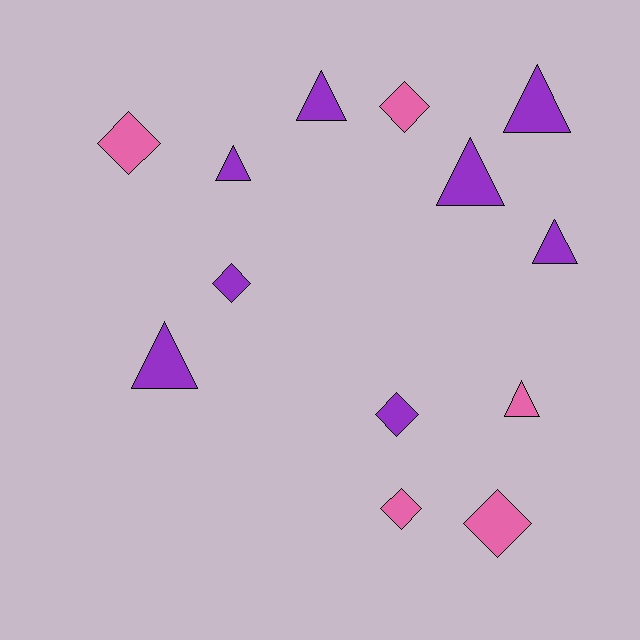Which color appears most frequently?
Purple, with 8 objects.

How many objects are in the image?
There are 13 objects.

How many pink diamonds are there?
There are 4 pink diamonds.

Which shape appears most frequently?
Triangle, with 7 objects.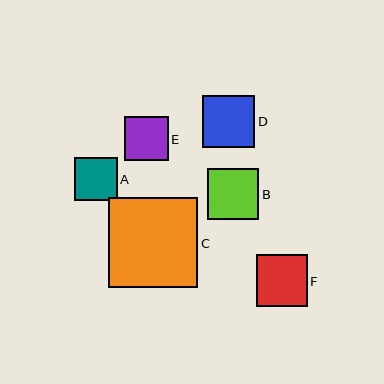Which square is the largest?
Square C is the largest with a size of approximately 89 pixels.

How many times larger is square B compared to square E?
Square B is approximately 1.2 times the size of square E.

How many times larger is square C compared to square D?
Square C is approximately 1.7 times the size of square D.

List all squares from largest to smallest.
From largest to smallest: C, D, F, B, E, A.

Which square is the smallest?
Square A is the smallest with a size of approximately 43 pixels.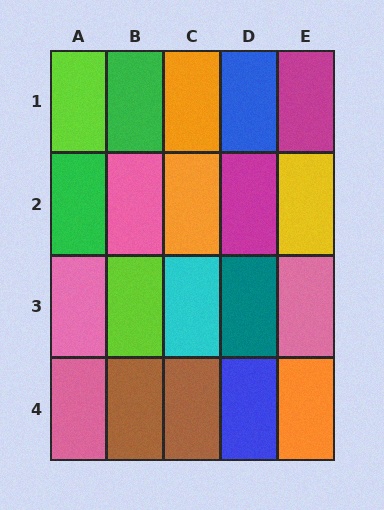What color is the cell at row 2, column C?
Orange.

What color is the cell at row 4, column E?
Orange.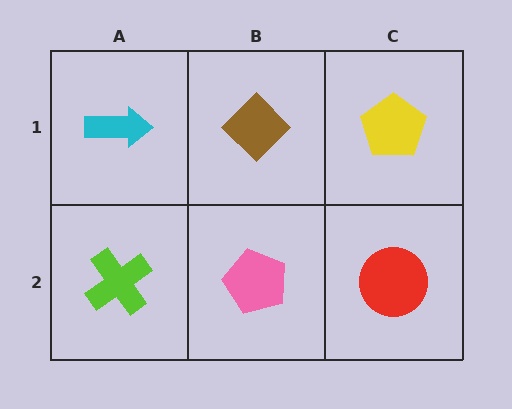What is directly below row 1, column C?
A red circle.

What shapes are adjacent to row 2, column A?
A cyan arrow (row 1, column A), a pink pentagon (row 2, column B).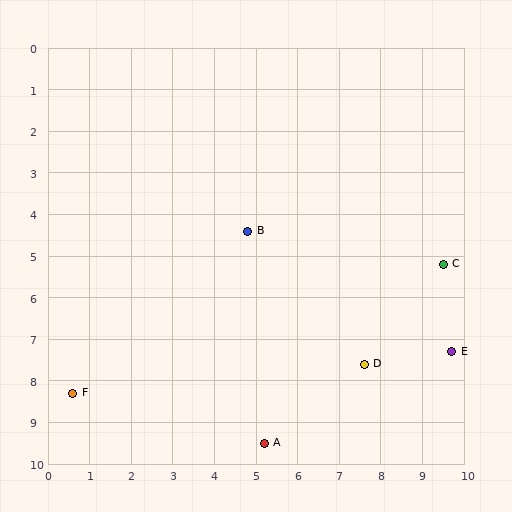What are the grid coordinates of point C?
Point C is at approximately (9.5, 5.2).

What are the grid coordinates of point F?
Point F is at approximately (0.6, 8.3).